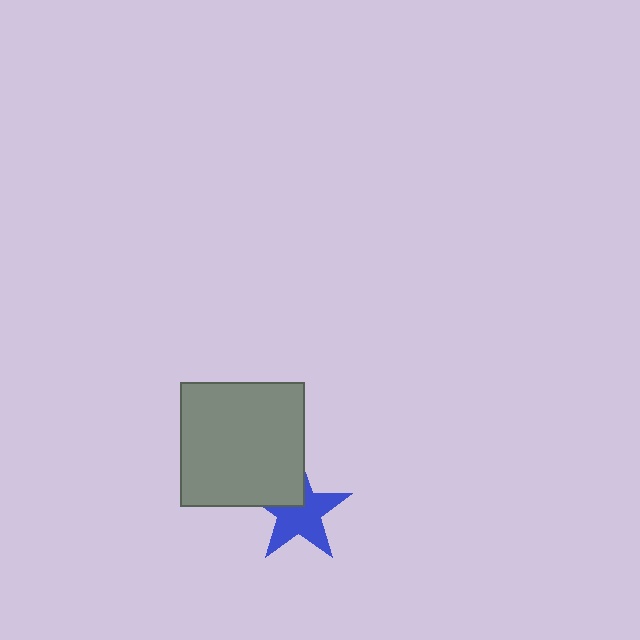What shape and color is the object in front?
The object in front is a gray square.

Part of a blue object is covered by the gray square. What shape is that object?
It is a star.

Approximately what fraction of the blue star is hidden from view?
Roughly 32% of the blue star is hidden behind the gray square.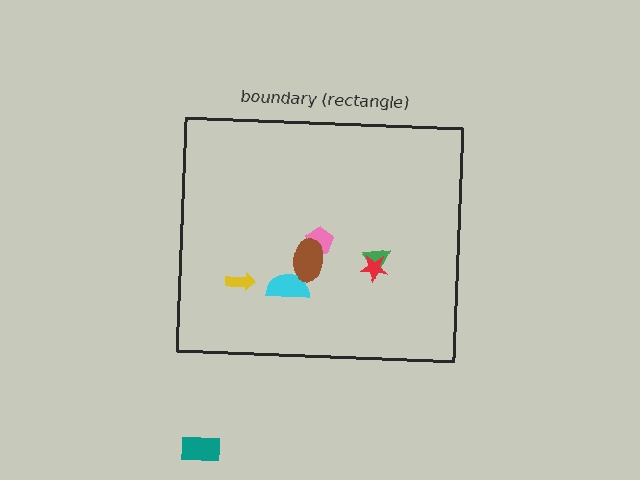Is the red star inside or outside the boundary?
Inside.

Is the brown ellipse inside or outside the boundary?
Inside.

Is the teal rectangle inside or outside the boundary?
Outside.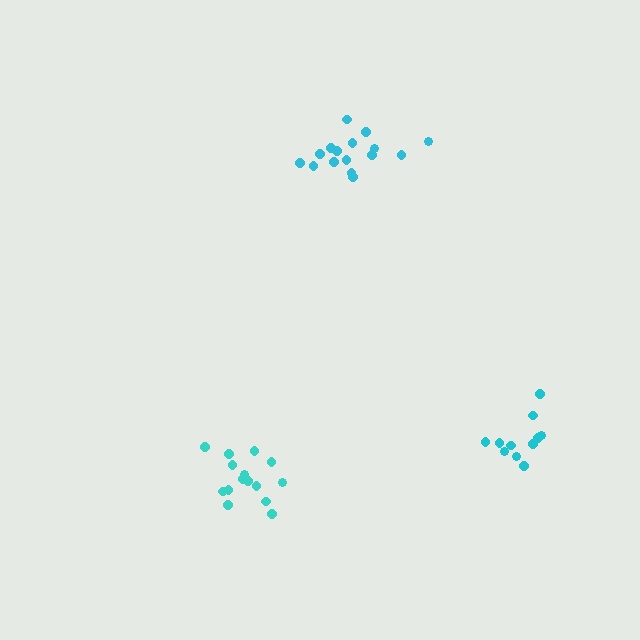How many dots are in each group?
Group 1: 15 dots, Group 2: 11 dots, Group 3: 16 dots (42 total).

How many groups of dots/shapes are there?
There are 3 groups.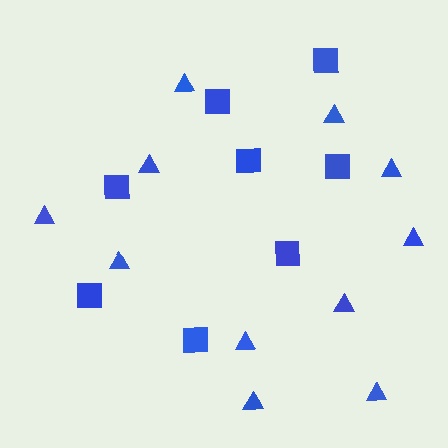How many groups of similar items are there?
There are 2 groups: one group of squares (8) and one group of triangles (11).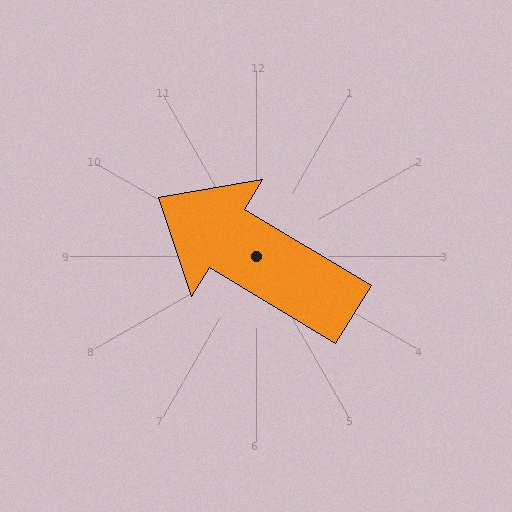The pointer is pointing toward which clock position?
Roughly 10 o'clock.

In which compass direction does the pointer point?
Northwest.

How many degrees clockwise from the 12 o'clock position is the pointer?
Approximately 301 degrees.